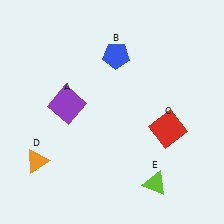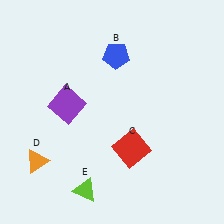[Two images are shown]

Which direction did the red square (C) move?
The red square (C) moved left.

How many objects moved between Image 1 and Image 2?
2 objects moved between the two images.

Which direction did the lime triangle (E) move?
The lime triangle (E) moved left.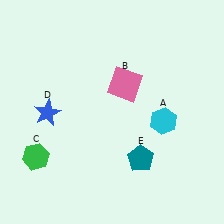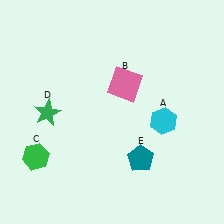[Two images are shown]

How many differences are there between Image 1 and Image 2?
There is 1 difference between the two images.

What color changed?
The star (D) changed from blue in Image 1 to green in Image 2.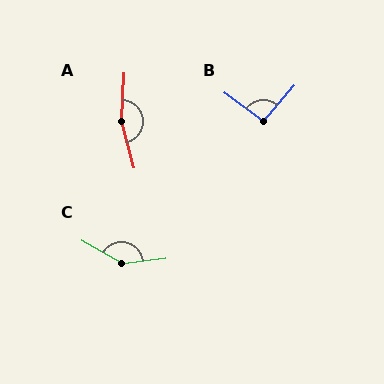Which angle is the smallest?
B, at approximately 94 degrees.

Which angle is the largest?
A, at approximately 162 degrees.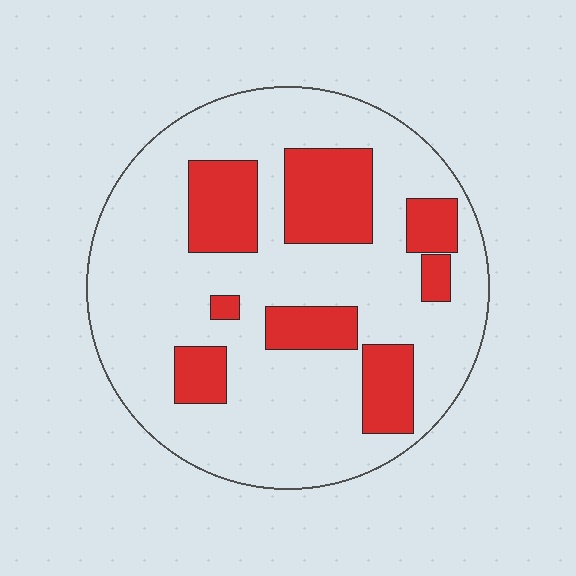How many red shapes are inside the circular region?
8.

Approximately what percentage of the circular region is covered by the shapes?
Approximately 25%.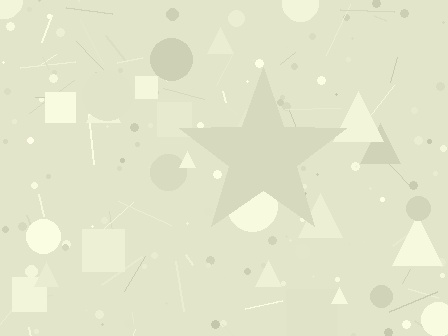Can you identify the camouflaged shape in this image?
The camouflaged shape is a star.